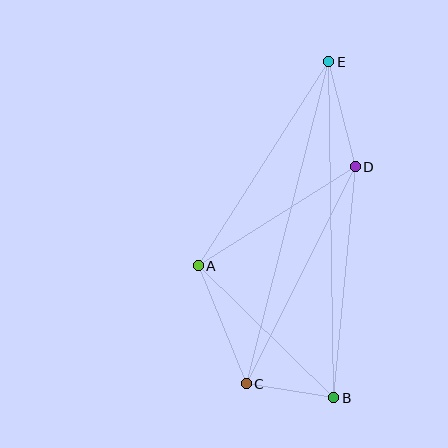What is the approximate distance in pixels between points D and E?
The distance between D and E is approximately 108 pixels.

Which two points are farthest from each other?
Points B and E are farthest from each other.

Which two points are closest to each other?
Points B and C are closest to each other.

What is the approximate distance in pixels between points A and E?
The distance between A and E is approximately 242 pixels.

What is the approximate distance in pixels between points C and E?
The distance between C and E is approximately 332 pixels.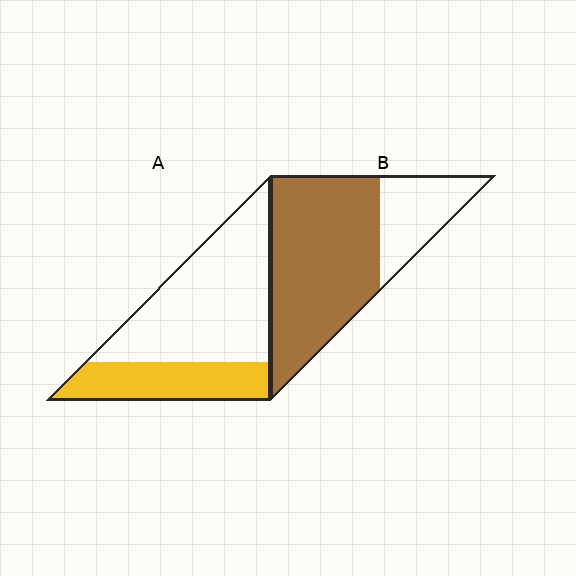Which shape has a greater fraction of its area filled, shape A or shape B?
Shape B.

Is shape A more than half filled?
No.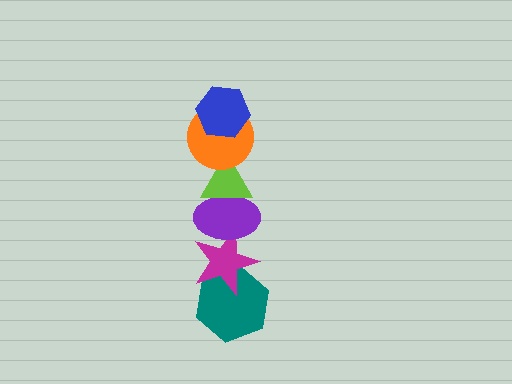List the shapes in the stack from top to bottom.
From top to bottom: the blue hexagon, the orange circle, the lime triangle, the purple ellipse, the magenta star, the teal hexagon.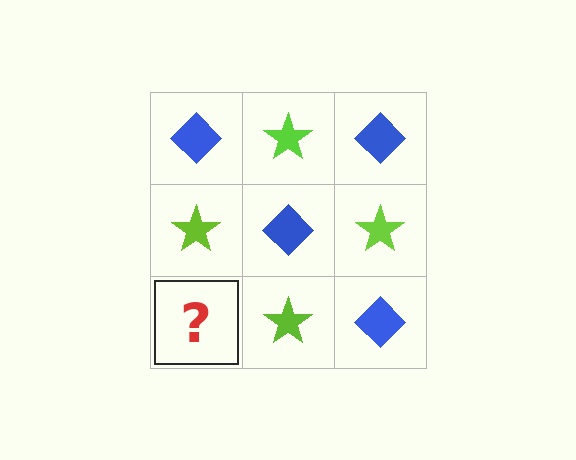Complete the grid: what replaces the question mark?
The question mark should be replaced with a blue diamond.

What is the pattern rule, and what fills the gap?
The rule is that it alternates blue diamond and lime star in a checkerboard pattern. The gap should be filled with a blue diamond.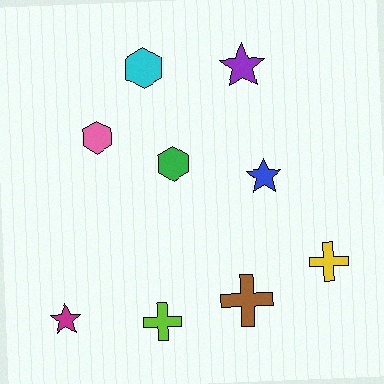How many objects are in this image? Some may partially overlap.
There are 9 objects.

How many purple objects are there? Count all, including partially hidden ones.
There is 1 purple object.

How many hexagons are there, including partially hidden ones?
There are 3 hexagons.